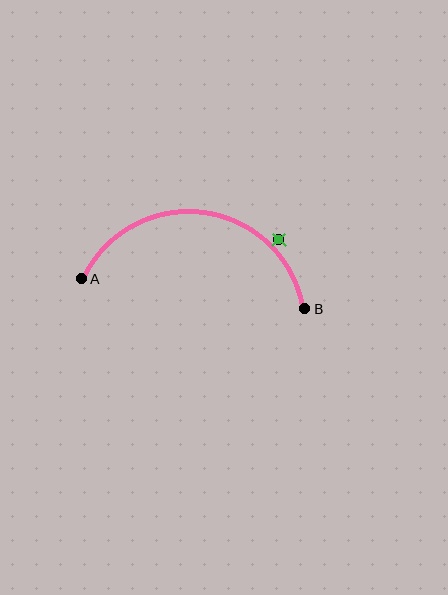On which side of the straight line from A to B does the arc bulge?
The arc bulges above the straight line connecting A and B.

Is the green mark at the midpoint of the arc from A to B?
No — the green mark does not lie on the arc at all. It sits slightly outside the curve.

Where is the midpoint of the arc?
The arc midpoint is the point on the curve farthest from the straight line joining A and B. It sits above that line.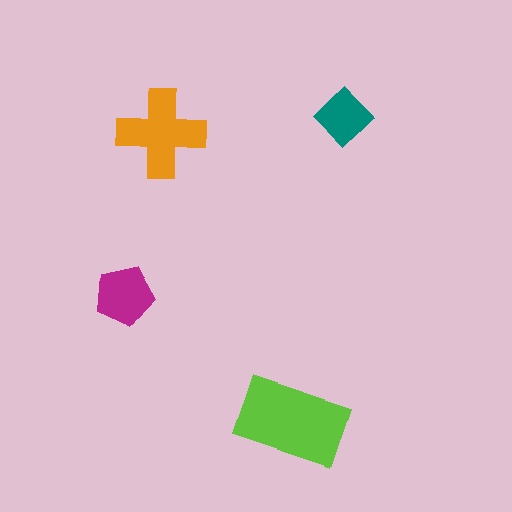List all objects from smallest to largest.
The teal diamond, the magenta pentagon, the orange cross, the lime rectangle.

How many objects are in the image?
There are 4 objects in the image.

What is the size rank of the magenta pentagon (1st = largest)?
3rd.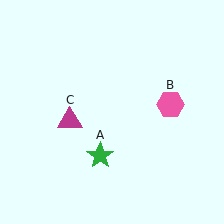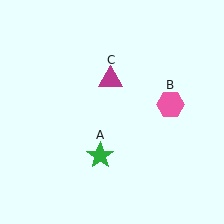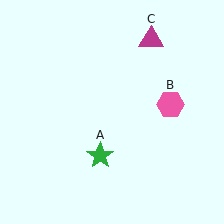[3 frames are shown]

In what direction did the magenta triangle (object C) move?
The magenta triangle (object C) moved up and to the right.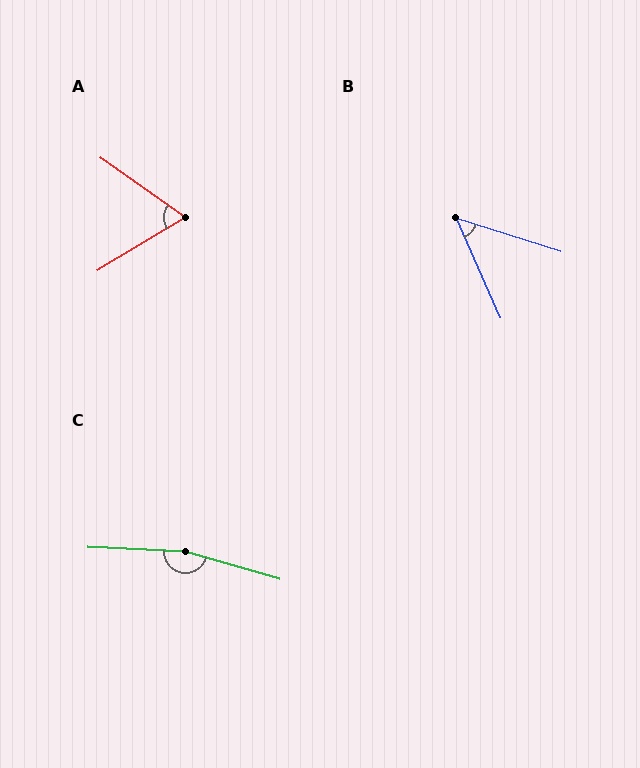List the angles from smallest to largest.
B (49°), A (66°), C (166°).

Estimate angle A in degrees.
Approximately 66 degrees.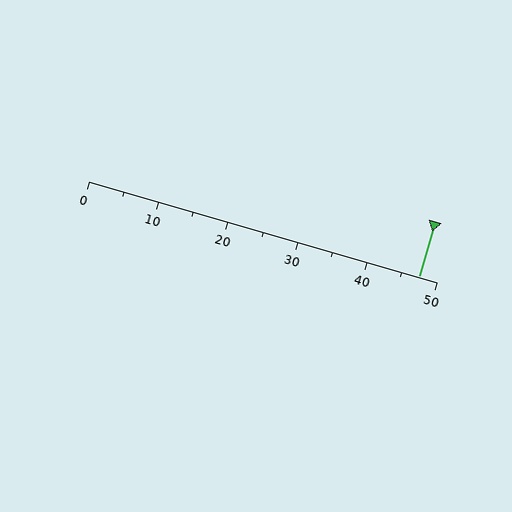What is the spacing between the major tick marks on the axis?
The major ticks are spaced 10 apart.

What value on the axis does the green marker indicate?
The marker indicates approximately 47.5.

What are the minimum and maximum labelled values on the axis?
The axis runs from 0 to 50.